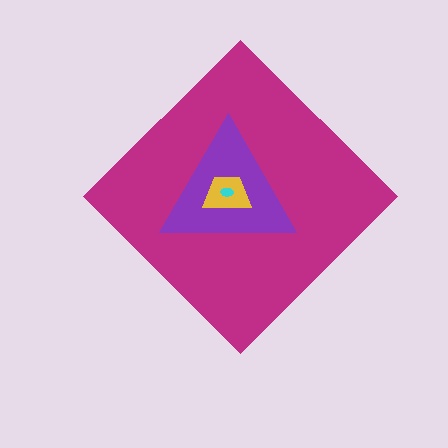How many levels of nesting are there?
4.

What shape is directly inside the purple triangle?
The yellow trapezoid.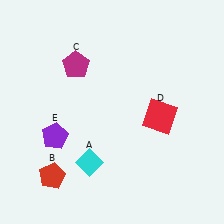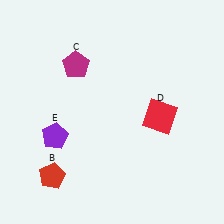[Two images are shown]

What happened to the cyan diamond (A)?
The cyan diamond (A) was removed in Image 2. It was in the bottom-left area of Image 1.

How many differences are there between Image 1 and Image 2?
There is 1 difference between the two images.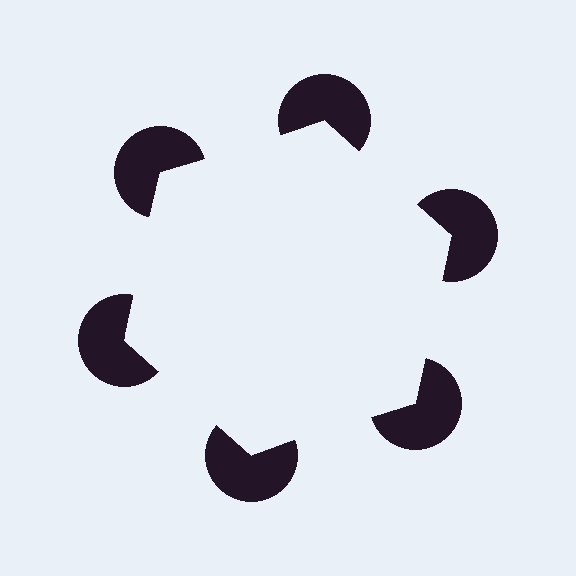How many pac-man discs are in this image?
There are 6 — one at each vertex of the illusory hexagon.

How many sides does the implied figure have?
6 sides.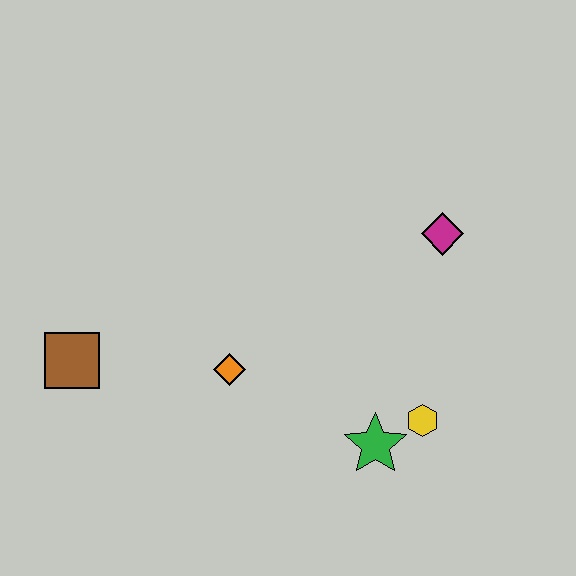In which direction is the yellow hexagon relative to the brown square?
The yellow hexagon is to the right of the brown square.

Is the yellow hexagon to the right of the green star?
Yes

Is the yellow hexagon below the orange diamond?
Yes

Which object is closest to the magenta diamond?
The yellow hexagon is closest to the magenta diamond.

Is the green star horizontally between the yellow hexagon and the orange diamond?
Yes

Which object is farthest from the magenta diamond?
The brown square is farthest from the magenta diamond.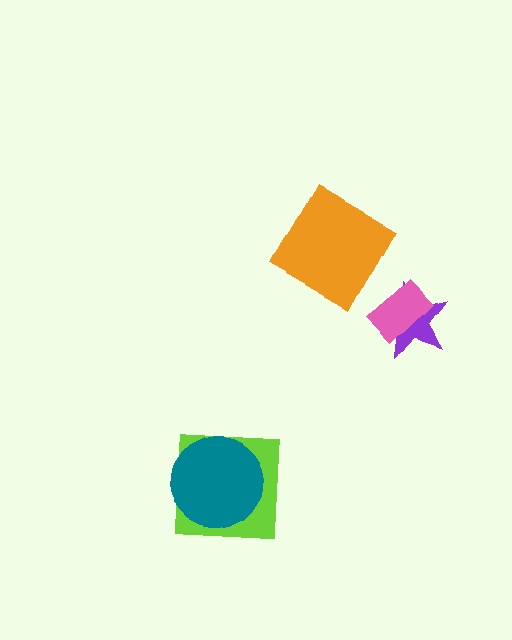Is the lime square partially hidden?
Yes, it is partially covered by another shape.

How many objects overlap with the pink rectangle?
1 object overlaps with the pink rectangle.